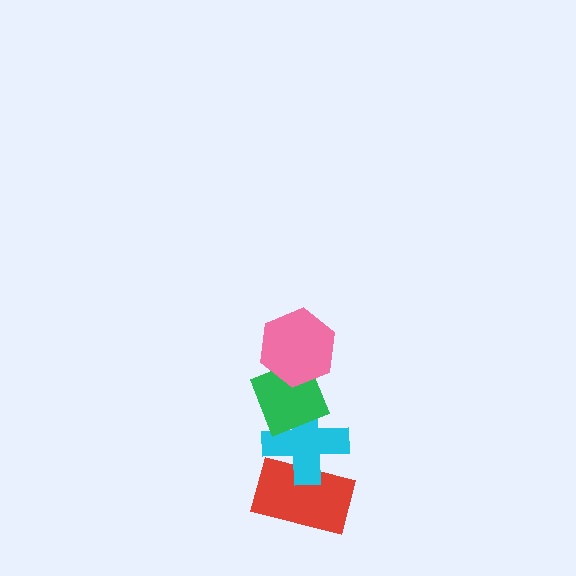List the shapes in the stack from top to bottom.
From top to bottom: the pink hexagon, the green diamond, the cyan cross, the red rectangle.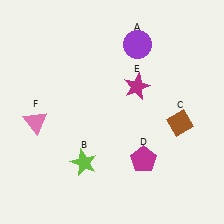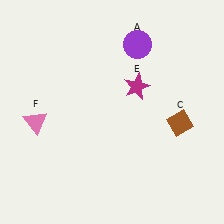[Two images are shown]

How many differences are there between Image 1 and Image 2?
There are 2 differences between the two images.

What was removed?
The magenta pentagon (D), the lime star (B) were removed in Image 2.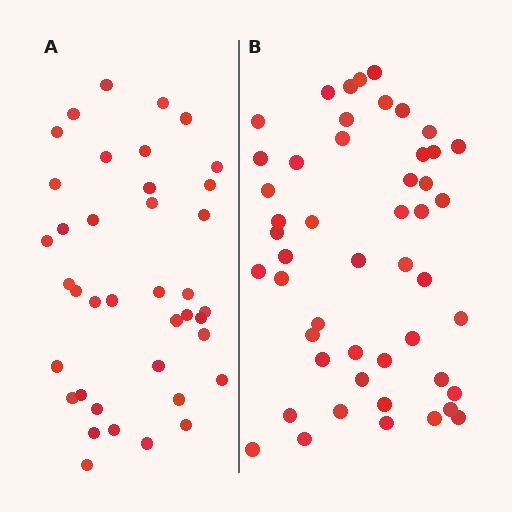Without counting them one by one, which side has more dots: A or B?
Region B (the right region) has more dots.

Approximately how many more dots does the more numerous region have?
Region B has roughly 10 or so more dots than region A.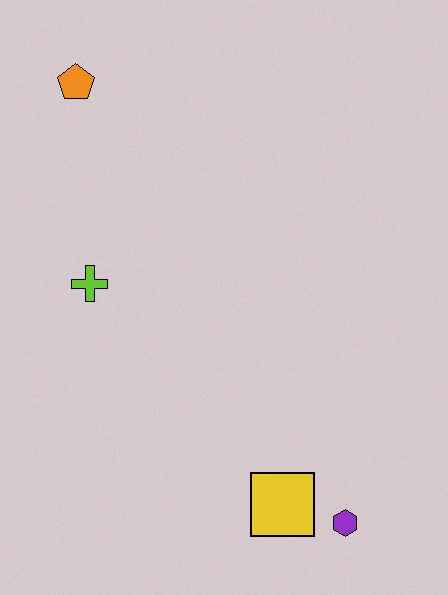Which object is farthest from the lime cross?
The purple hexagon is farthest from the lime cross.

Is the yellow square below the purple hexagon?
No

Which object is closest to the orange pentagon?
The lime cross is closest to the orange pentagon.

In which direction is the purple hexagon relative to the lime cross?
The purple hexagon is to the right of the lime cross.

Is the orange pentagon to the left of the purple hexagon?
Yes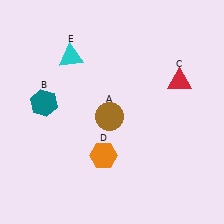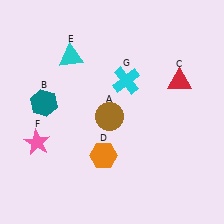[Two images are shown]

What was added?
A pink star (F), a cyan cross (G) were added in Image 2.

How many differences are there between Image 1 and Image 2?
There are 2 differences between the two images.